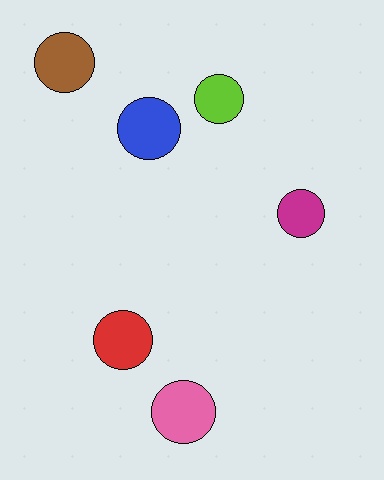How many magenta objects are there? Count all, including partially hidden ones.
There is 1 magenta object.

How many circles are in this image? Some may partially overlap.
There are 6 circles.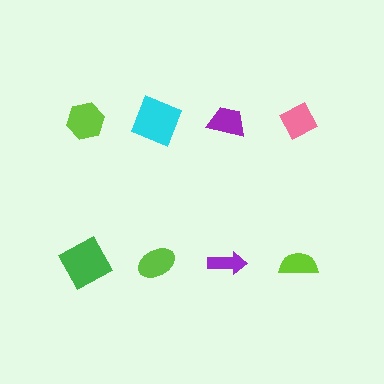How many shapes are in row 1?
4 shapes.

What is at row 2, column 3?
A purple arrow.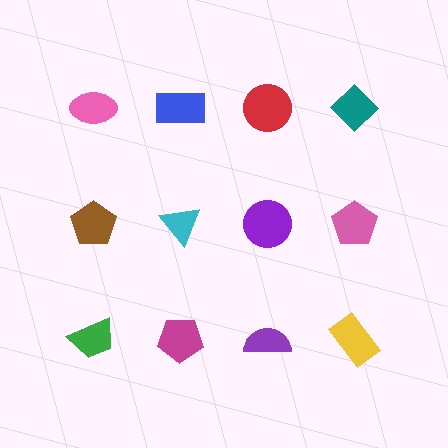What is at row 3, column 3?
A purple semicircle.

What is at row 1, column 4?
A teal diamond.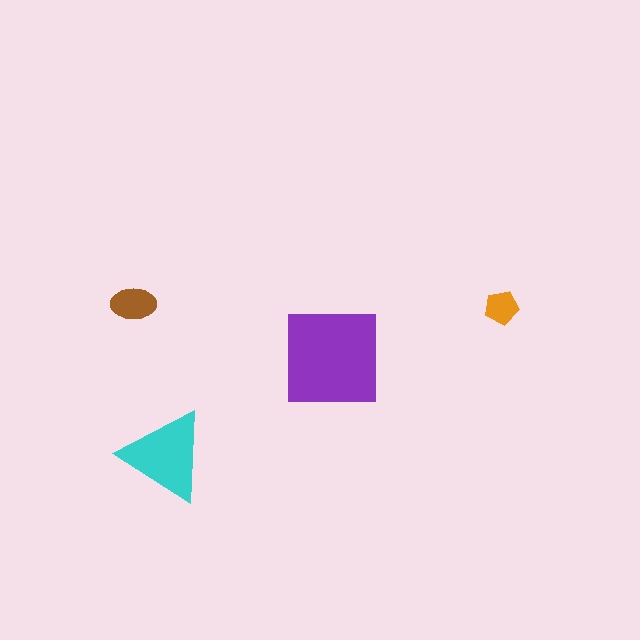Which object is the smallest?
The orange pentagon.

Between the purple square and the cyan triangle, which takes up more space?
The purple square.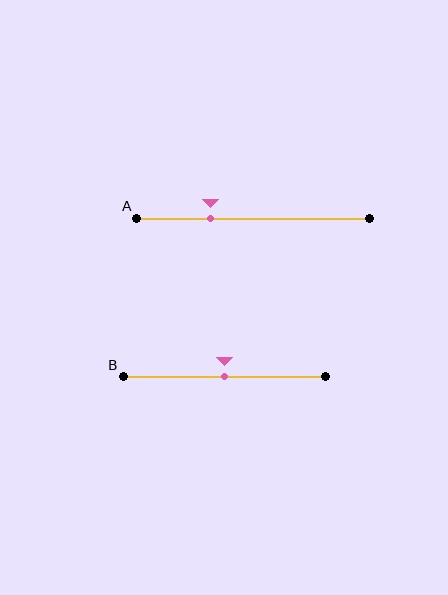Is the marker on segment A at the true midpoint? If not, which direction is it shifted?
No, the marker on segment A is shifted to the left by about 19% of the segment length.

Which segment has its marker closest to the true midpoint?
Segment B has its marker closest to the true midpoint.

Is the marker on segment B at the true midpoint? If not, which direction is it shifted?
Yes, the marker on segment B is at the true midpoint.